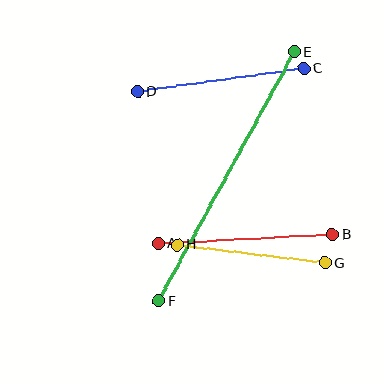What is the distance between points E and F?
The distance is approximately 284 pixels.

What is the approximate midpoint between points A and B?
The midpoint is at approximately (245, 239) pixels.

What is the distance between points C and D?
The distance is approximately 167 pixels.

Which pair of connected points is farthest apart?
Points E and F are farthest apart.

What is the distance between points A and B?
The distance is approximately 174 pixels.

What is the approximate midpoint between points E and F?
The midpoint is at approximately (227, 176) pixels.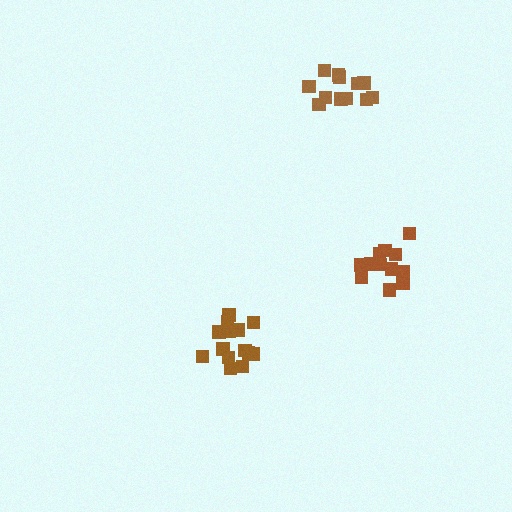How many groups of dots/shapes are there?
There are 3 groups.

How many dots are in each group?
Group 1: 12 dots, Group 2: 14 dots, Group 3: 12 dots (38 total).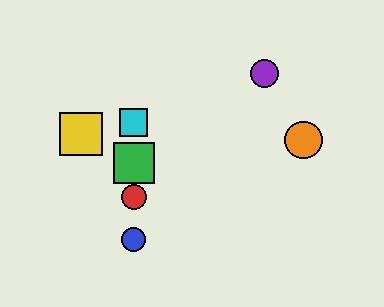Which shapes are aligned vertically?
The red circle, the blue circle, the green square, the cyan square are aligned vertically.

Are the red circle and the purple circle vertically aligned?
No, the red circle is at x≈134 and the purple circle is at x≈264.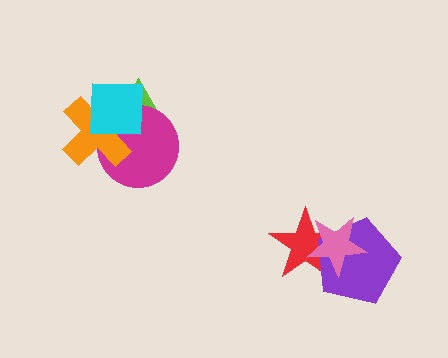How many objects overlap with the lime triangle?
3 objects overlap with the lime triangle.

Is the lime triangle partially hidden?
Yes, it is partially covered by another shape.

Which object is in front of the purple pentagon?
The pink star is in front of the purple pentagon.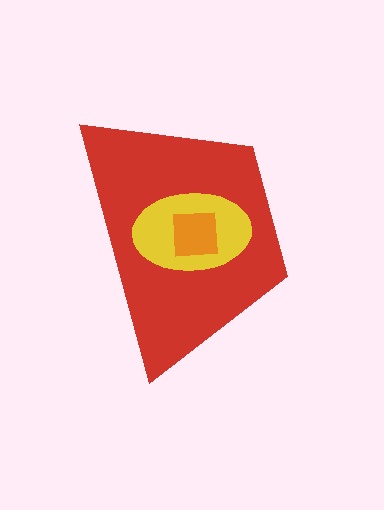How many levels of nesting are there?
3.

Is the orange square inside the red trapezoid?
Yes.